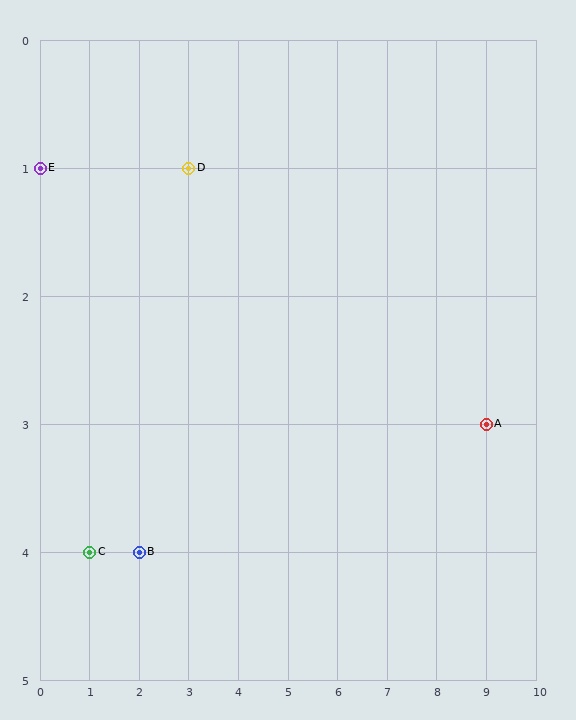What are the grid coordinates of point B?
Point B is at grid coordinates (2, 4).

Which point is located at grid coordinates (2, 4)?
Point B is at (2, 4).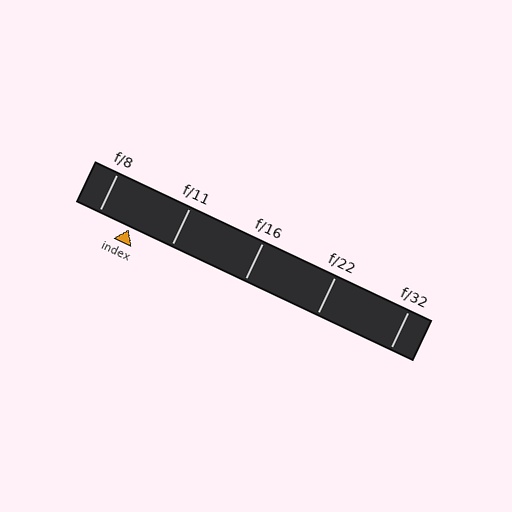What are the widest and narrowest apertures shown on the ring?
The widest aperture shown is f/8 and the narrowest is f/32.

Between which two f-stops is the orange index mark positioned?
The index mark is between f/8 and f/11.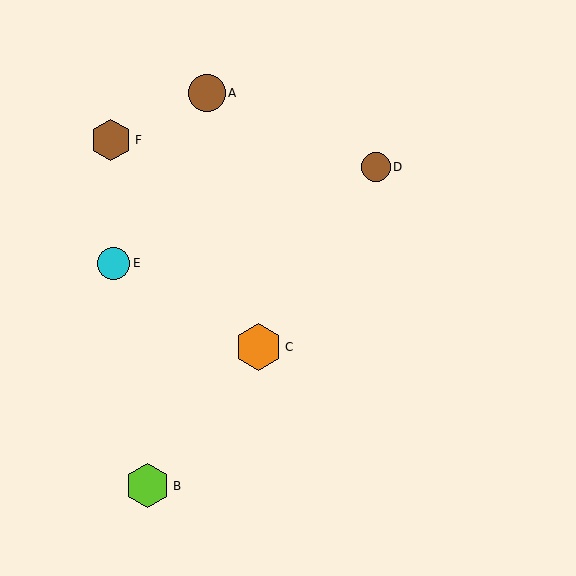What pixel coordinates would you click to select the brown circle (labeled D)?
Click at (376, 167) to select the brown circle D.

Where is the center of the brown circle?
The center of the brown circle is at (376, 167).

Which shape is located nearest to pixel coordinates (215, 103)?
The brown circle (labeled A) at (207, 93) is nearest to that location.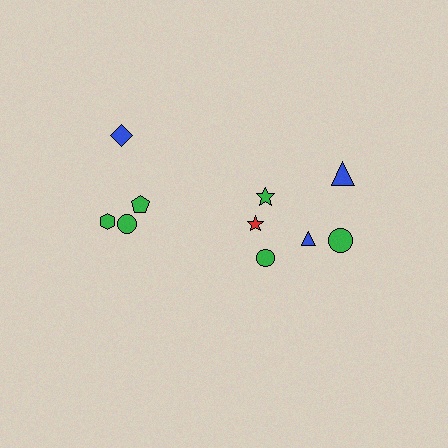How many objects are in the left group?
There are 4 objects.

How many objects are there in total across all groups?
There are 10 objects.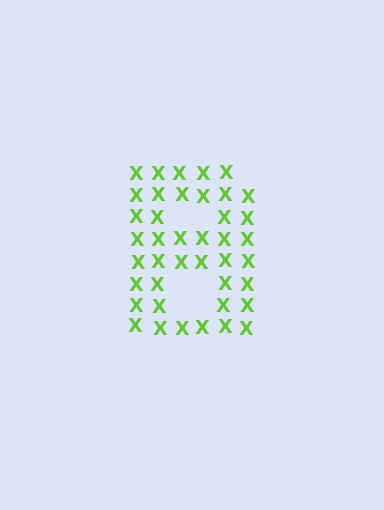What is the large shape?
The large shape is the letter B.